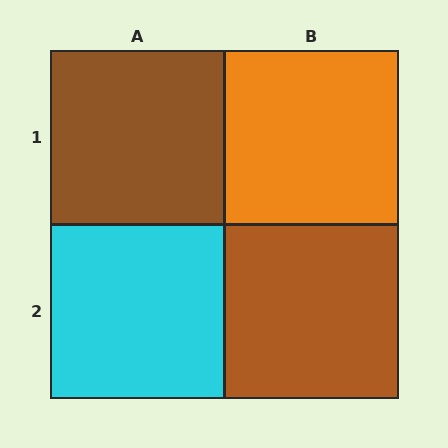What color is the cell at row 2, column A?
Cyan.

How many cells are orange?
1 cell is orange.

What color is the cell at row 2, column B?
Brown.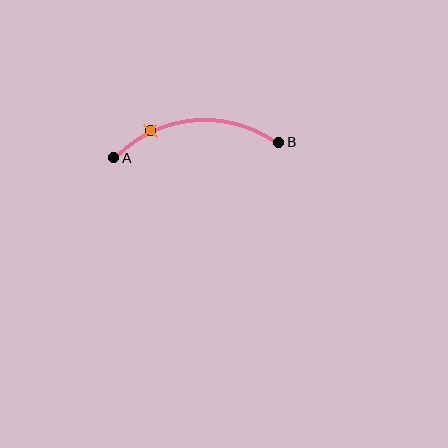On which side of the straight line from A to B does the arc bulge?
The arc bulges above the straight line connecting A and B.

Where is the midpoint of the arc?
The arc midpoint is the point on the curve farthest from the straight line joining A and B. It sits above that line.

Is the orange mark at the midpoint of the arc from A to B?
No. The orange mark lies on the arc but is closer to endpoint A. The arc midpoint would be at the point on the curve equidistant along the arc from both A and B.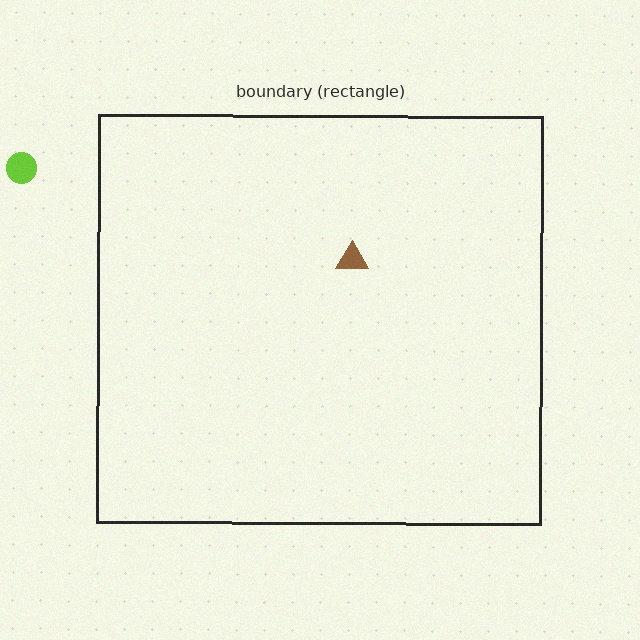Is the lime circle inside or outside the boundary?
Outside.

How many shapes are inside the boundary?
1 inside, 1 outside.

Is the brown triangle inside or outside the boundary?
Inside.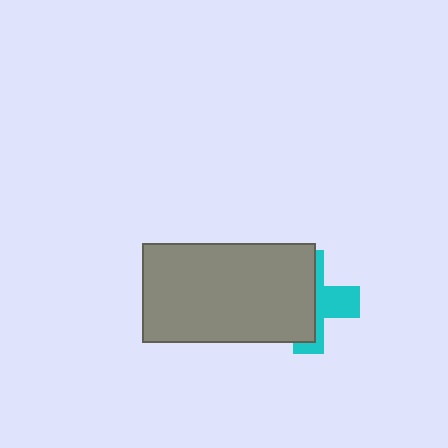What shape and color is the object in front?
The object in front is a gray rectangle.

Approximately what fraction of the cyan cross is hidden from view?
Roughly 59% of the cyan cross is hidden behind the gray rectangle.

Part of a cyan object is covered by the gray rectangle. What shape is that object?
It is a cross.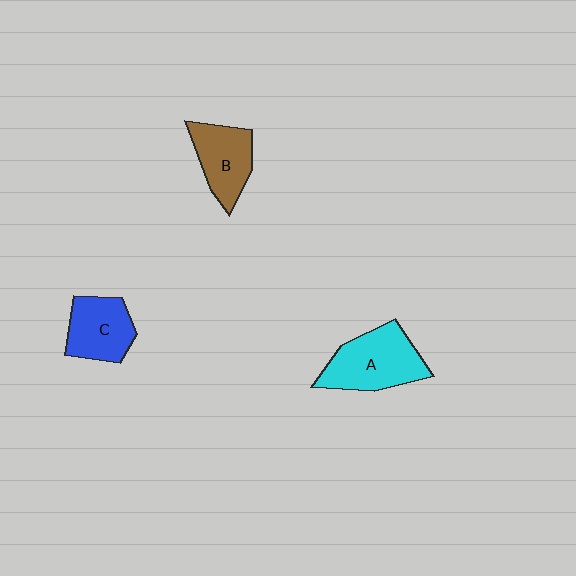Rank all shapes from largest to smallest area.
From largest to smallest: A (cyan), C (blue), B (brown).